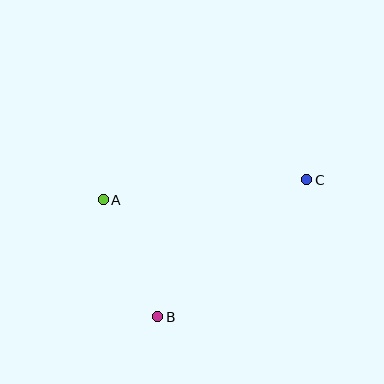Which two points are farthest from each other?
Points A and C are farthest from each other.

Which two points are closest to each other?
Points A and B are closest to each other.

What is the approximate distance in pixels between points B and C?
The distance between B and C is approximately 203 pixels.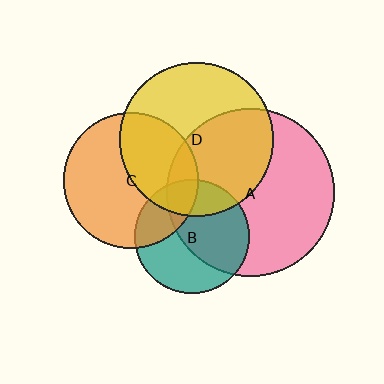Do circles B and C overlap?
Yes.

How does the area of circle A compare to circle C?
Approximately 1.5 times.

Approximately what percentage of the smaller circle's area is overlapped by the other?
Approximately 25%.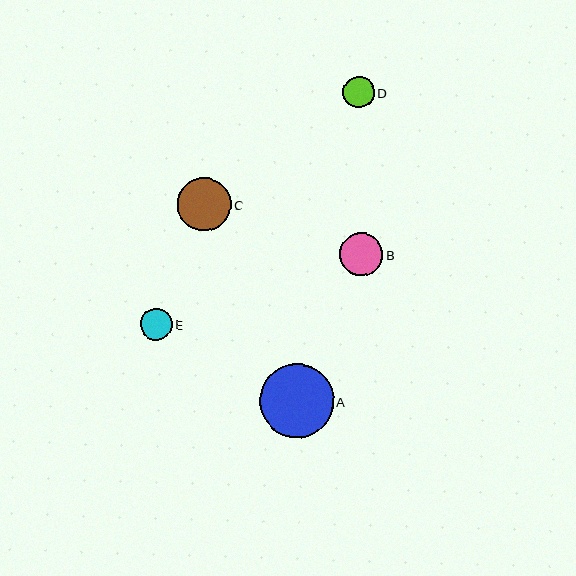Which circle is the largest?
Circle A is the largest with a size of approximately 73 pixels.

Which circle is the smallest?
Circle D is the smallest with a size of approximately 31 pixels.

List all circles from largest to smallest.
From largest to smallest: A, C, B, E, D.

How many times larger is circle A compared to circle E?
Circle A is approximately 2.3 times the size of circle E.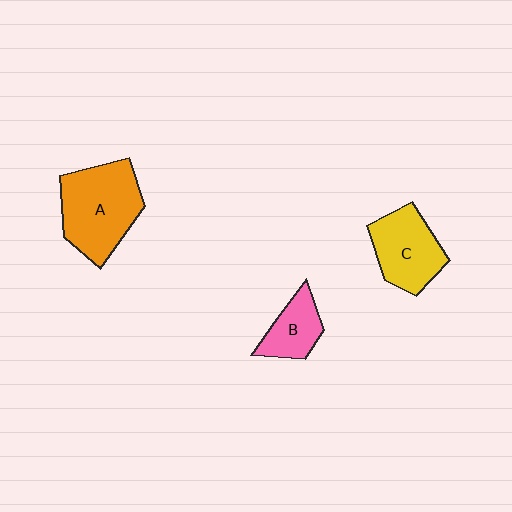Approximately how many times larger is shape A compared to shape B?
Approximately 2.1 times.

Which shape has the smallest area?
Shape B (pink).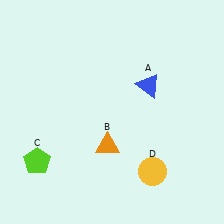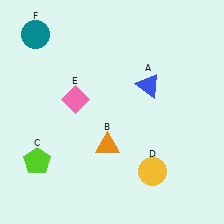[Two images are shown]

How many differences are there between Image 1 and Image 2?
There are 2 differences between the two images.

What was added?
A pink diamond (E), a teal circle (F) were added in Image 2.